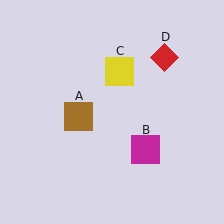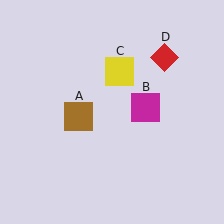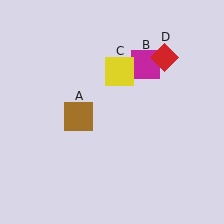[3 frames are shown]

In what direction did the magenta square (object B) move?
The magenta square (object B) moved up.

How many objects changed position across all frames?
1 object changed position: magenta square (object B).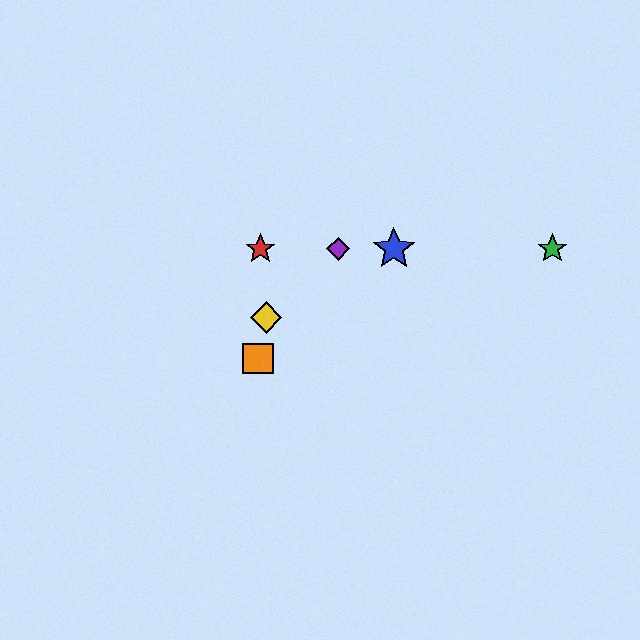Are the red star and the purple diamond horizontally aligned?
Yes, both are at y≈249.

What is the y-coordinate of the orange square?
The orange square is at y≈358.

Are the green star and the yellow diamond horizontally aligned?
No, the green star is at y≈249 and the yellow diamond is at y≈317.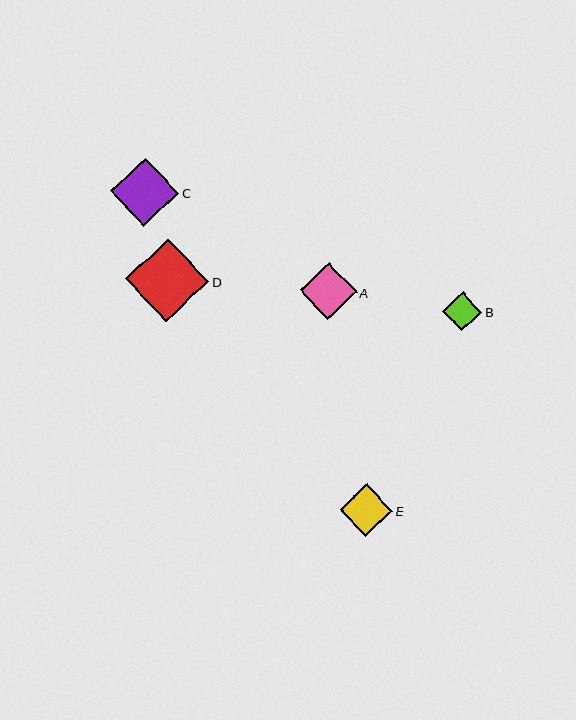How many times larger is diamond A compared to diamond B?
Diamond A is approximately 1.5 times the size of diamond B.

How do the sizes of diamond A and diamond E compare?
Diamond A and diamond E are approximately the same size.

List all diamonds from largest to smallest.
From largest to smallest: D, C, A, E, B.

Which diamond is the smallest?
Diamond B is the smallest with a size of approximately 39 pixels.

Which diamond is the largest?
Diamond D is the largest with a size of approximately 83 pixels.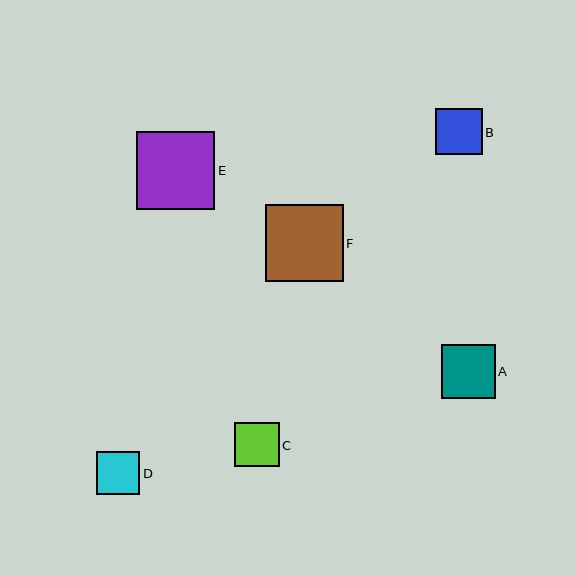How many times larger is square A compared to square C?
Square A is approximately 1.2 times the size of square C.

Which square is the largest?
Square E is the largest with a size of approximately 78 pixels.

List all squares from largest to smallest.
From largest to smallest: E, F, A, B, C, D.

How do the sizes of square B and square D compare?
Square B and square D are approximately the same size.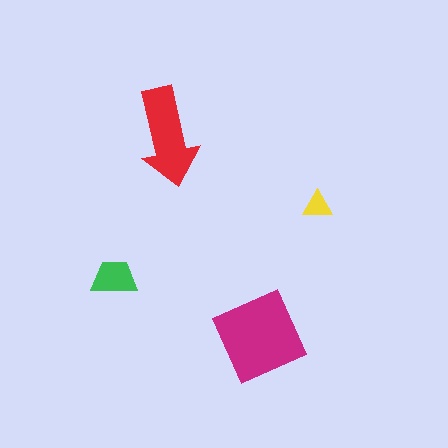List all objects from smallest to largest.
The yellow triangle, the green trapezoid, the red arrow, the magenta diamond.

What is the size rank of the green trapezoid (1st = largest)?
3rd.